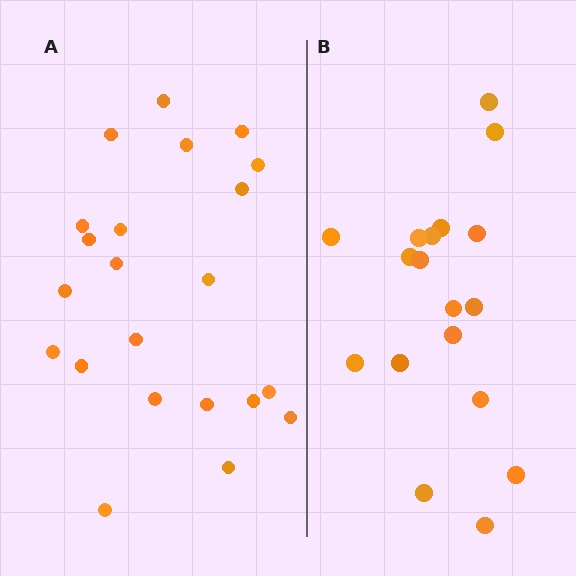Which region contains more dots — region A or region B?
Region A (the left region) has more dots.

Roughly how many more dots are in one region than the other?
Region A has about 4 more dots than region B.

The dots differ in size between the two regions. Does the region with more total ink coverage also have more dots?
No. Region B has more total ink coverage because its dots are larger, but region A actually contains more individual dots. Total area can be misleading — the number of items is what matters here.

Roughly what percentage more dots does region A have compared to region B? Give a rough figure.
About 20% more.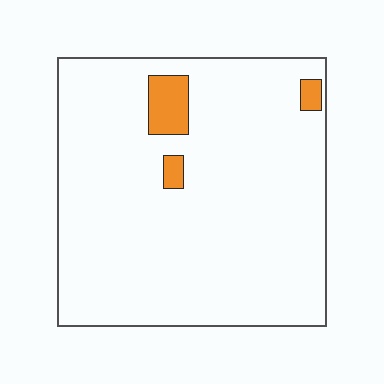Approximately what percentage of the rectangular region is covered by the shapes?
Approximately 5%.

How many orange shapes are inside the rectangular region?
3.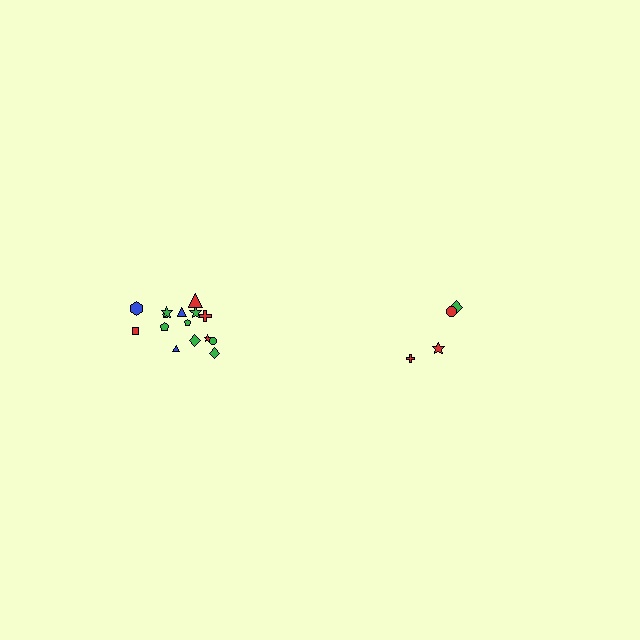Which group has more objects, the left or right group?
The left group.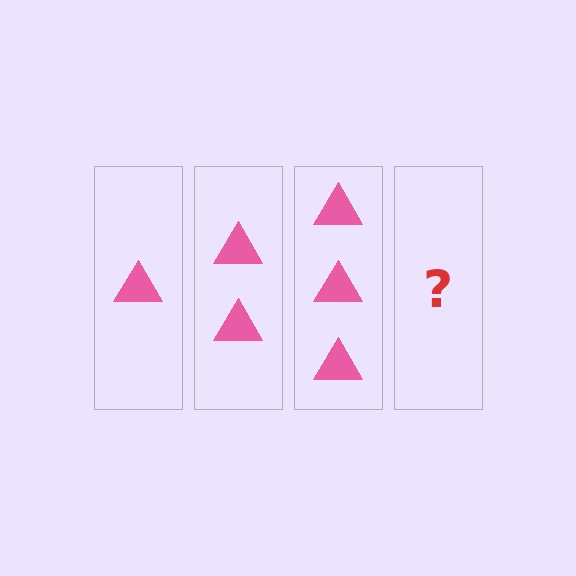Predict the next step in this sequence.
The next step is 4 triangles.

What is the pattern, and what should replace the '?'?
The pattern is that each step adds one more triangle. The '?' should be 4 triangles.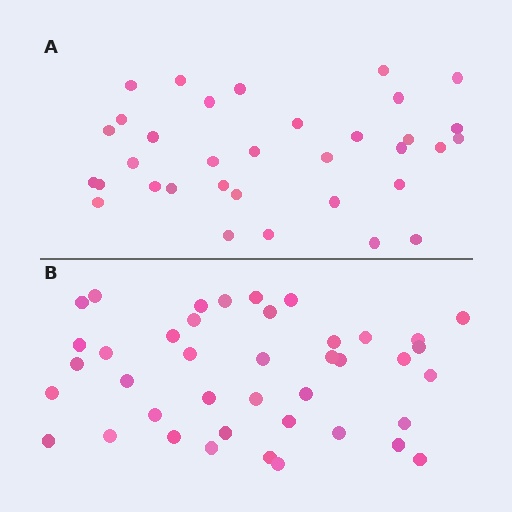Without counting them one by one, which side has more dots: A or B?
Region B (the bottom region) has more dots.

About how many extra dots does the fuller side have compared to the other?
Region B has roughly 8 or so more dots than region A.